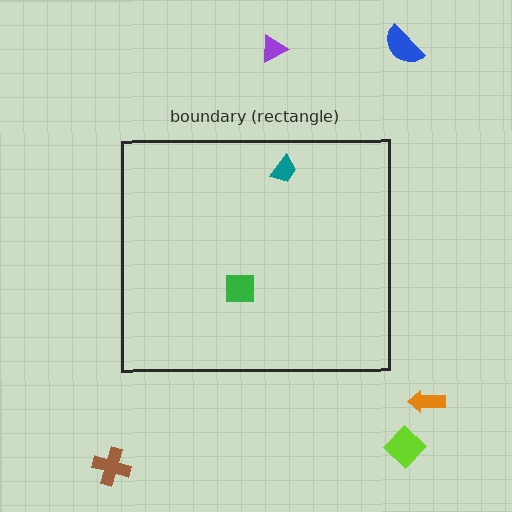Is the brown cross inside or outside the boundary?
Outside.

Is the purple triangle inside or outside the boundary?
Outside.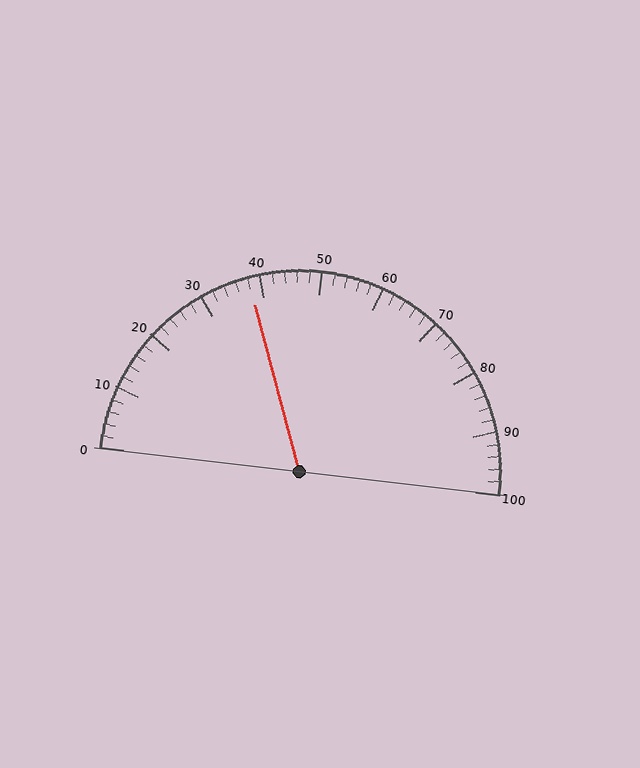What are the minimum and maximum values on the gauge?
The gauge ranges from 0 to 100.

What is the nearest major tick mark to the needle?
The nearest major tick mark is 40.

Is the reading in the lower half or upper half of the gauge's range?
The reading is in the lower half of the range (0 to 100).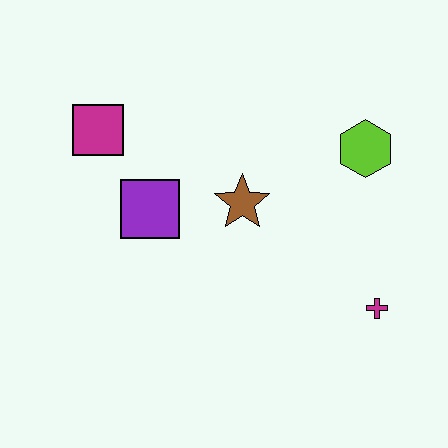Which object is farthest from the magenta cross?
The magenta square is farthest from the magenta cross.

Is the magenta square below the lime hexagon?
No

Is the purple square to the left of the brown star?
Yes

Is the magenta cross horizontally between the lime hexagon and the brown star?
No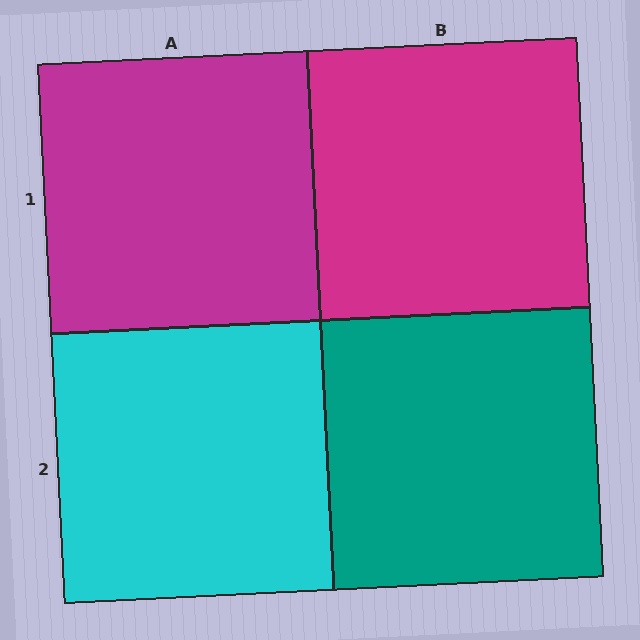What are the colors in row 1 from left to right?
Magenta, magenta.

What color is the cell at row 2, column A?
Cyan.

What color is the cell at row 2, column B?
Teal.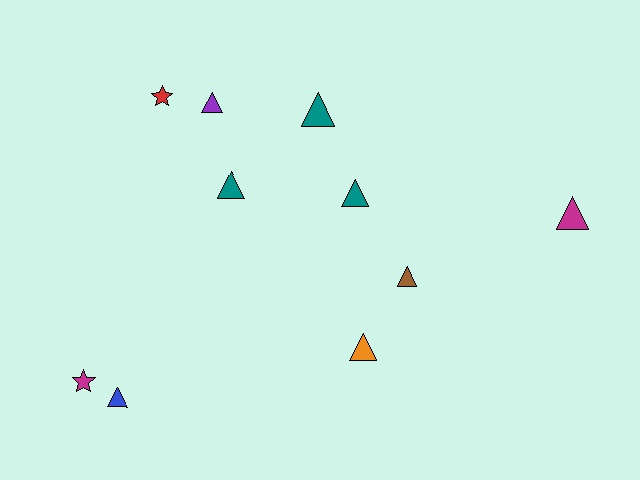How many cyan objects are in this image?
There are no cyan objects.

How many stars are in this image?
There are 2 stars.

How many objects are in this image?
There are 10 objects.